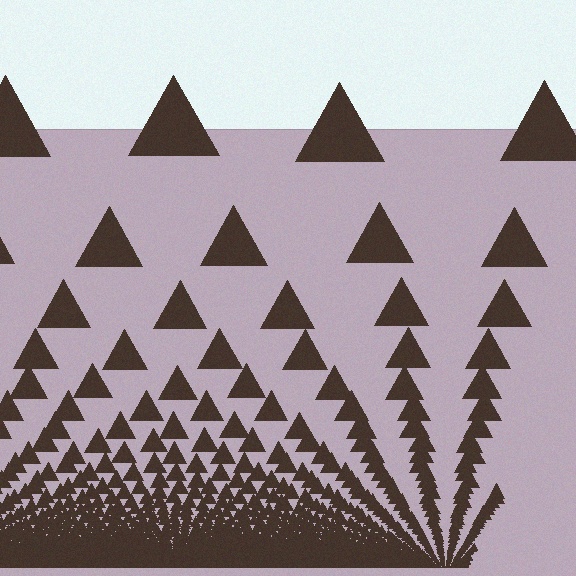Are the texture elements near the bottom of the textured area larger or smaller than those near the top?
Smaller. The gradient is inverted — elements near the bottom are smaller and denser.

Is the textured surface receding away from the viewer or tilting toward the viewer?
The surface appears to tilt toward the viewer. Texture elements get larger and sparser toward the top.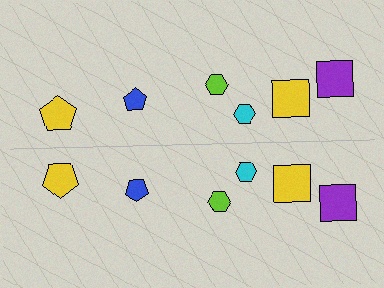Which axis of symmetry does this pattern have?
The pattern has a horizontal axis of symmetry running through the center of the image.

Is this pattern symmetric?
Yes, this pattern has bilateral (reflection) symmetry.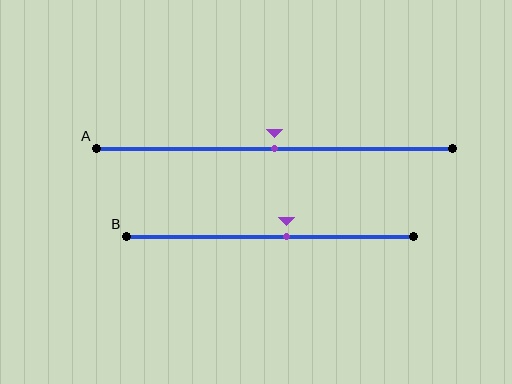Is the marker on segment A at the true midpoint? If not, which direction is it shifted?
Yes, the marker on segment A is at the true midpoint.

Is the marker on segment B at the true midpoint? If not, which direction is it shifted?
No, the marker on segment B is shifted to the right by about 6% of the segment length.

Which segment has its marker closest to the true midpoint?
Segment A has its marker closest to the true midpoint.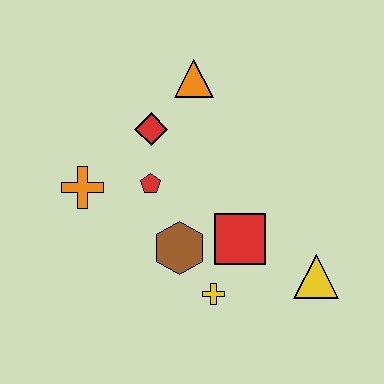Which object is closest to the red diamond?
The red pentagon is closest to the red diamond.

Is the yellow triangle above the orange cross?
No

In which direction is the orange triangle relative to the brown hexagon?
The orange triangle is above the brown hexagon.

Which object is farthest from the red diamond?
The yellow triangle is farthest from the red diamond.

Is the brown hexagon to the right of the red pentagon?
Yes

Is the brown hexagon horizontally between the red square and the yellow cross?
No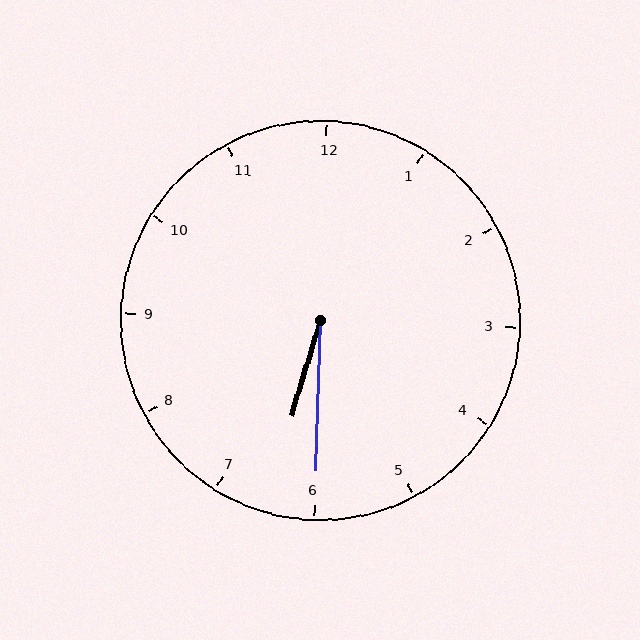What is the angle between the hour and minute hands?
Approximately 15 degrees.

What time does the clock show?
6:30.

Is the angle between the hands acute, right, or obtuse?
It is acute.